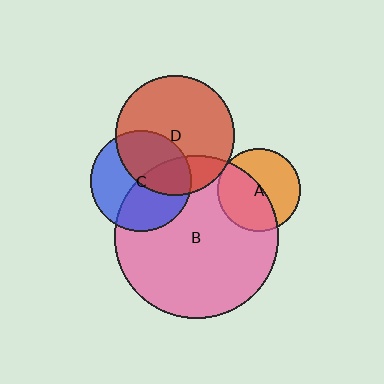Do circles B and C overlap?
Yes.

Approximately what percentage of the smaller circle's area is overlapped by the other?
Approximately 45%.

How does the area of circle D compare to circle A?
Approximately 2.0 times.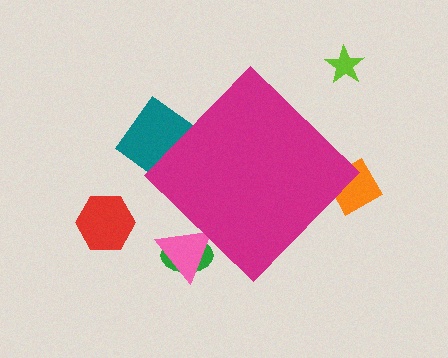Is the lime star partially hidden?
No, the lime star is fully visible.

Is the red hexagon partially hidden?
No, the red hexagon is fully visible.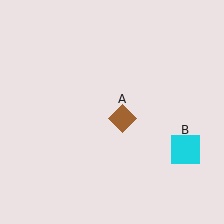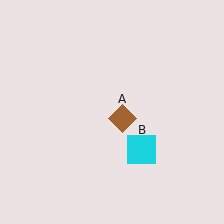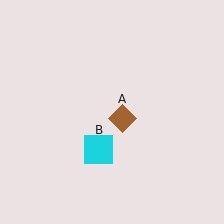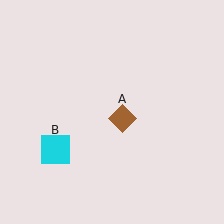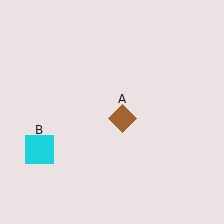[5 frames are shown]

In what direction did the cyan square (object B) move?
The cyan square (object B) moved left.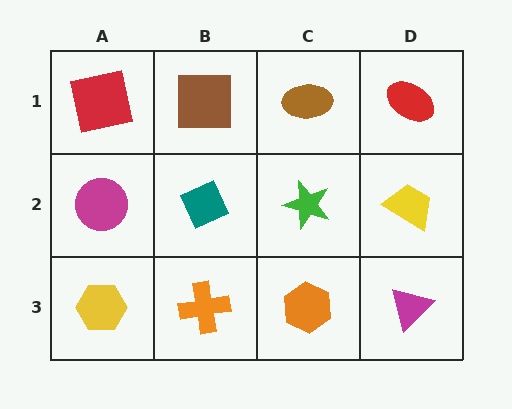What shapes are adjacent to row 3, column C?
A green star (row 2, column C), an orange cross (row 3, column B), a magenta triangle (row 3, column D).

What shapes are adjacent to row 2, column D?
A red ellipse (row 1, column D), a magenta triangle (row 3, column D), a green star (row 2, column C).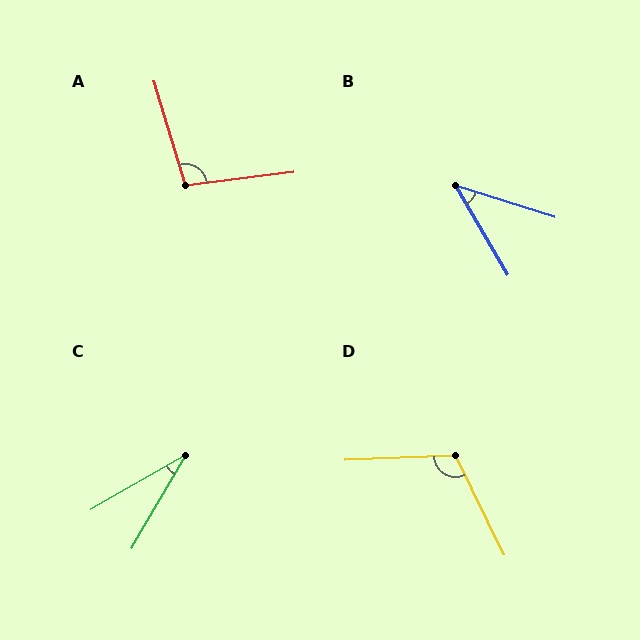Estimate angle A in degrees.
Approximately 100 degrees.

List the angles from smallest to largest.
C (30°), B (42°), A (100°), D (114°).